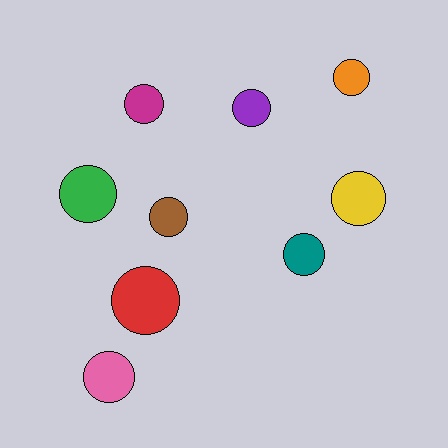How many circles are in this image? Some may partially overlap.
There are 9 circles.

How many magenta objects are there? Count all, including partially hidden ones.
There is 1 magenta object.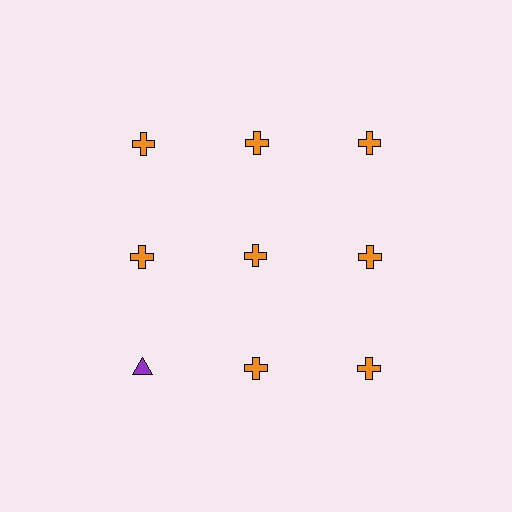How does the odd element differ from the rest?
It differs in both color (purple instead of orange) and shape (triangle instead of cross).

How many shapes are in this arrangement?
There are 9 shapes arranged in a grid pattern.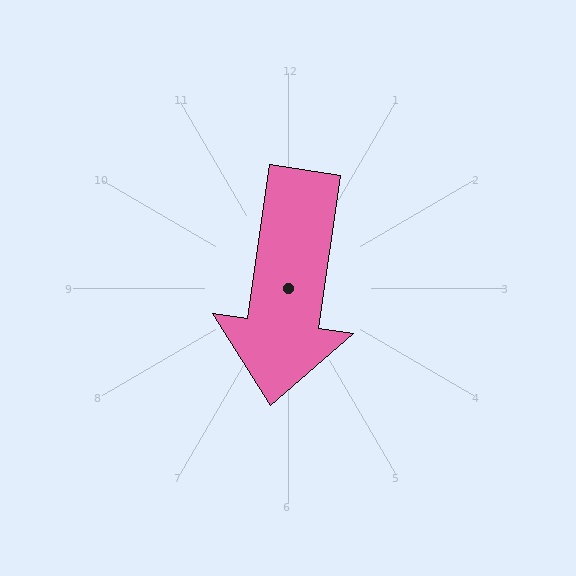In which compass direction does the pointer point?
South.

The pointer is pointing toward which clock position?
Roughly 6 o'clock.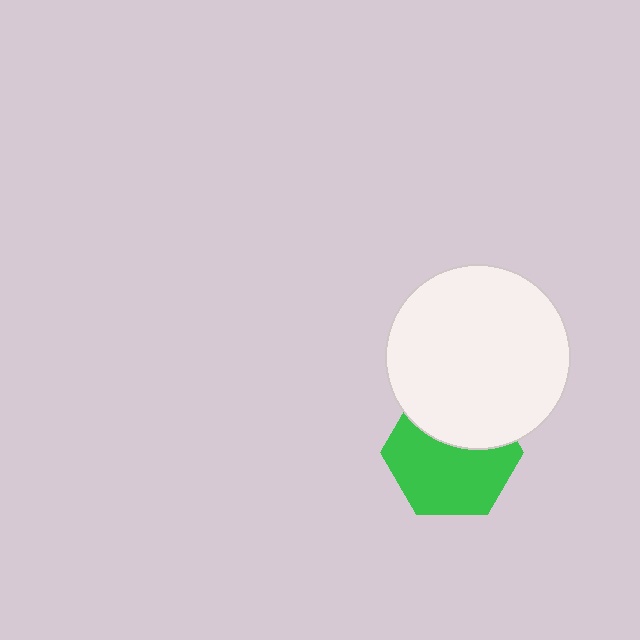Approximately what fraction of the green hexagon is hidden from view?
Roughly 37% of the green hexagon is hidden behind the white circle.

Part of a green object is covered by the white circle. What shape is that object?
It is a hexagon.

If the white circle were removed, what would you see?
You would see the complete green hexagon.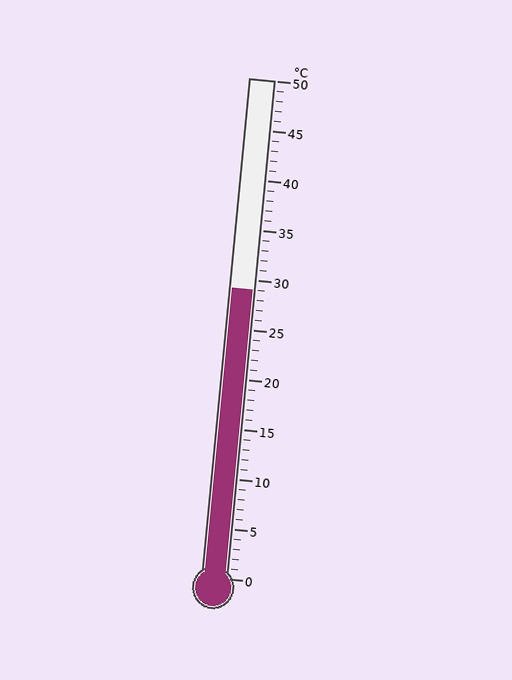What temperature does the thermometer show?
The thermometer shows approximately 29°C.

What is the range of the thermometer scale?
The thermometer scale ranges from 0°C to 50°C.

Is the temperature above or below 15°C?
The temperature is above 15°C.